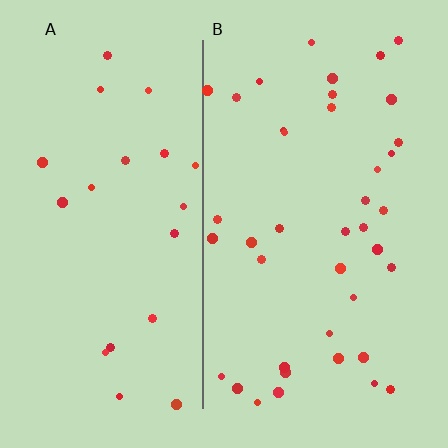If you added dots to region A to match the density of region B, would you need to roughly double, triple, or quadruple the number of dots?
Approximately double.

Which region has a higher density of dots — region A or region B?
B (the right).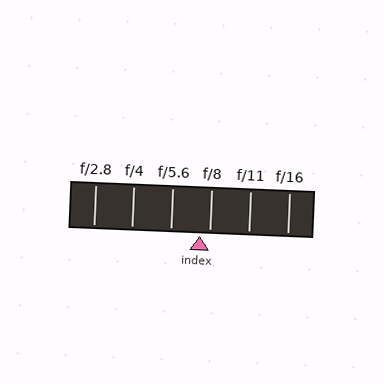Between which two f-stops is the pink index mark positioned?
The index mark is between f/5.6 and f/8.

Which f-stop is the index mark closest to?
The index mark is closest to f/8.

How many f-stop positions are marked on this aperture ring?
There are 6 f-stop positions marked.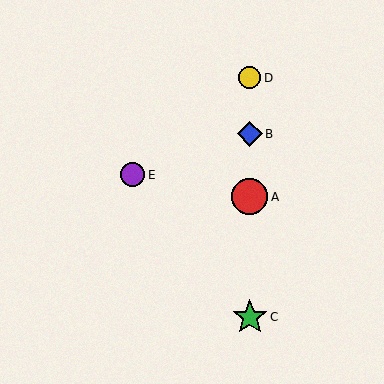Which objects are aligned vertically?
Objects A, B, C, D are aligned vertically.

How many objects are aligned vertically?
4 objects (A, B, C, D) are aligned vertically.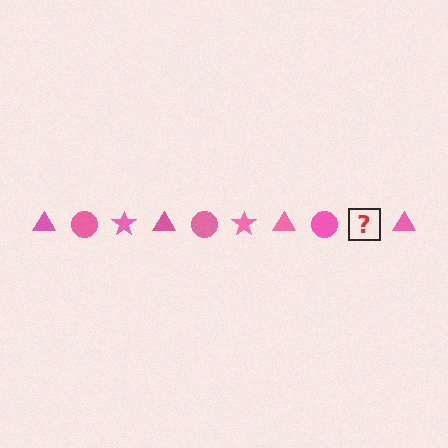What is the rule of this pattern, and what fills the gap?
The rule is that the pattern cycles through triangle, circle, star shapes in pink. The gap should be filled with a pink star.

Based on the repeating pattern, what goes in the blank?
The blank should be a pink star.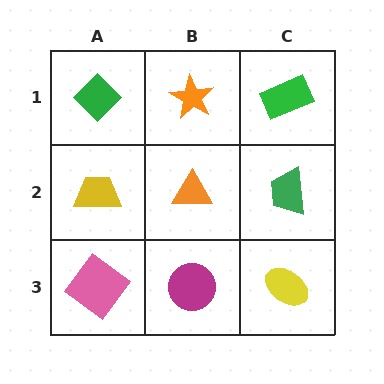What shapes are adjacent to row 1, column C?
A green trapezoid (row 2, column C), an orange star (row 1, column B).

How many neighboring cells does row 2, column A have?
3.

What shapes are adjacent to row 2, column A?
A green diamond (row 1, column A), a pink diamond (row 3, column A), an orange triangle (row 2, column B).